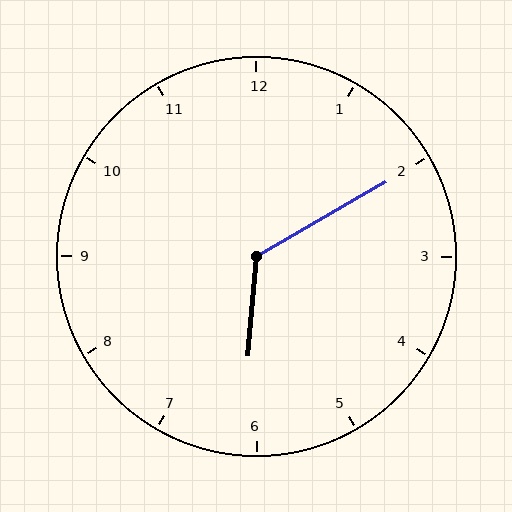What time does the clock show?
6:10.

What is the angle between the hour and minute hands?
Approximately 125 degrees.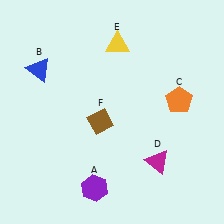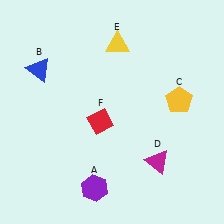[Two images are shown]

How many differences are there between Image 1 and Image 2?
There are 2 differences between the two images.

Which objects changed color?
C changed from orange to yellow. F changed from brown to red.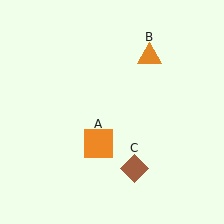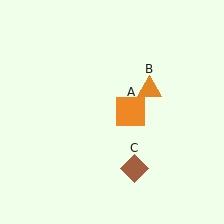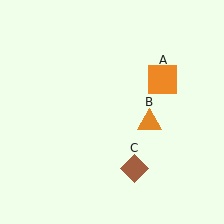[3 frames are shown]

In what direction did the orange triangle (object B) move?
The orange triangle (object B) moved down.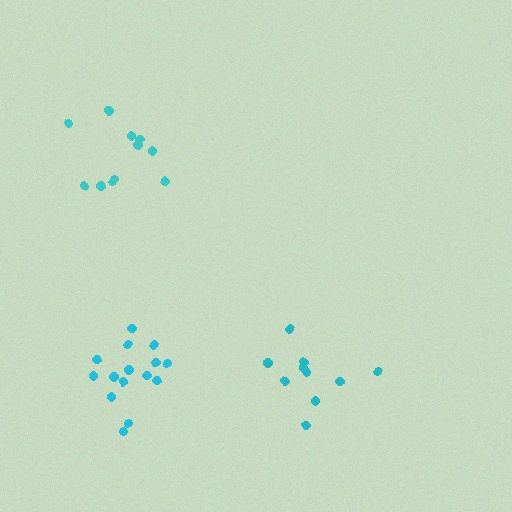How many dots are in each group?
Group 1: 15 dots, Group 2: 11 dots, Group 3: 10 dots (36 total).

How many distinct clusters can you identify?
There are 3 distinct clusters.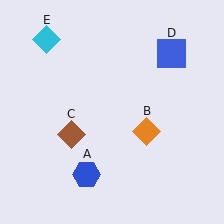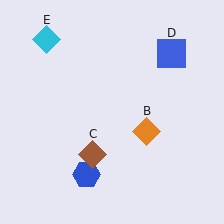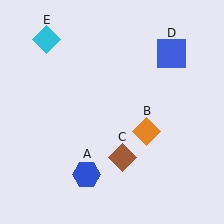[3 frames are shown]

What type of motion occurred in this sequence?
The brown diamond (object C) rotated counterclockwise around the center of the scene.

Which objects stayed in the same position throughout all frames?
Blue hexagon (object A) and orange diamond (object B) and blue square (object D) and cyan diamond (object E) remained stationary.